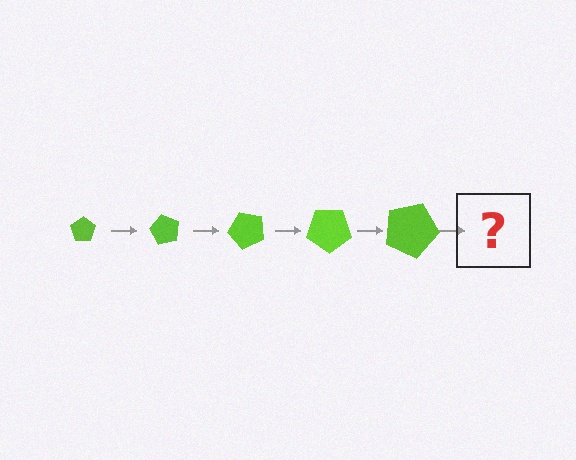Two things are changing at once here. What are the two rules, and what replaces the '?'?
The two rules are that the pentagon grows larger each step and it rotates 60 degrees each step. The '?' should be a pentagon, larger than the previous one and rotated 300 degrees from the start.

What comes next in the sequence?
The next element should be a pentagon, larger than the previous one and rotated 300 degrees from the start.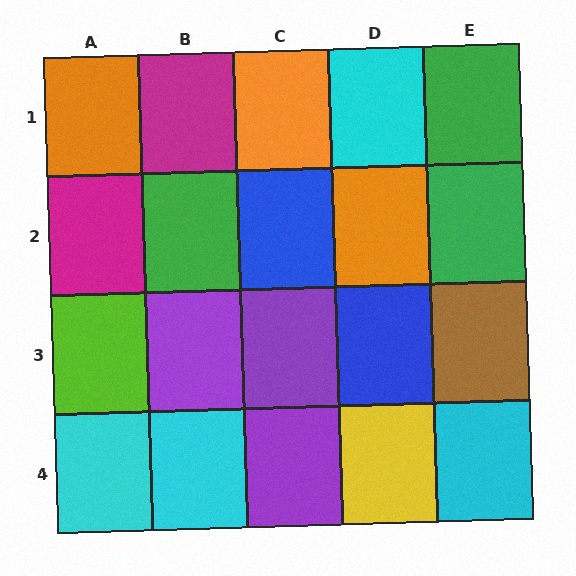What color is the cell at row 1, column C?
Orange.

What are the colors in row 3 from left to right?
Lime, purple, purple, blue, brown.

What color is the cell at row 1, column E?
Green.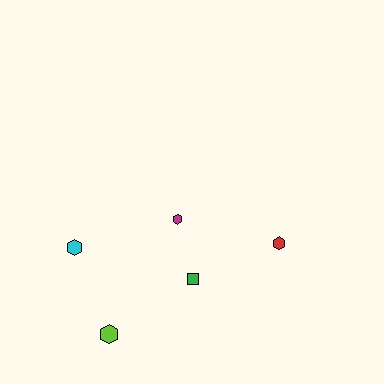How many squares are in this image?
There is 1 square.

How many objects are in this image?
There are 5 objects.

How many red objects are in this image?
There is 1 red object.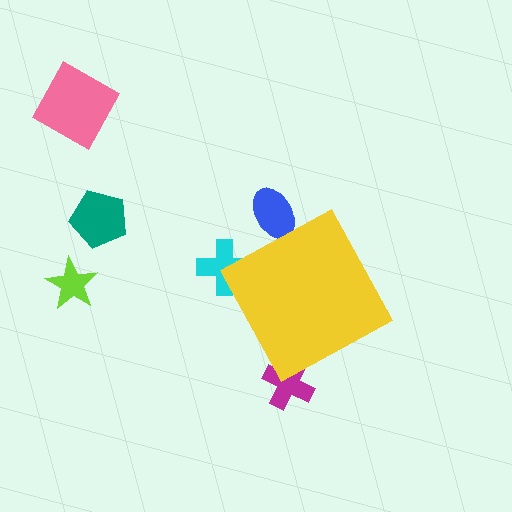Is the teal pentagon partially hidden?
No, the teal pentagon is fully visible.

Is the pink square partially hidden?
No, the pink square is fully visible.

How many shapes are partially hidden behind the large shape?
3 shapes are partially hidden.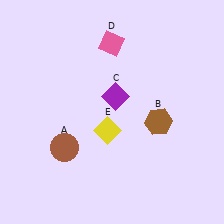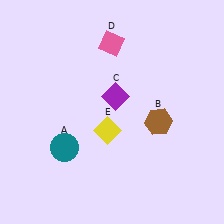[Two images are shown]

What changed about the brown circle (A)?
In Image 1, A is brown. In Image 2, it changed to teal.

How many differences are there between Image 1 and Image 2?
There is 1 difference between the two images.